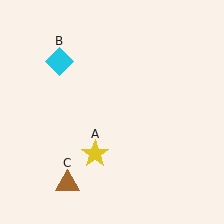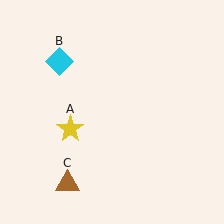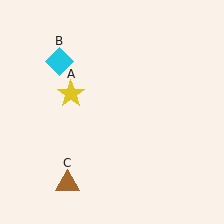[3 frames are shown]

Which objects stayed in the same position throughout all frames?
Cyan diamond (object B) and brown triangle (object C) remained stationary.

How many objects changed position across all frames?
1 object changed position: yellow star (object A).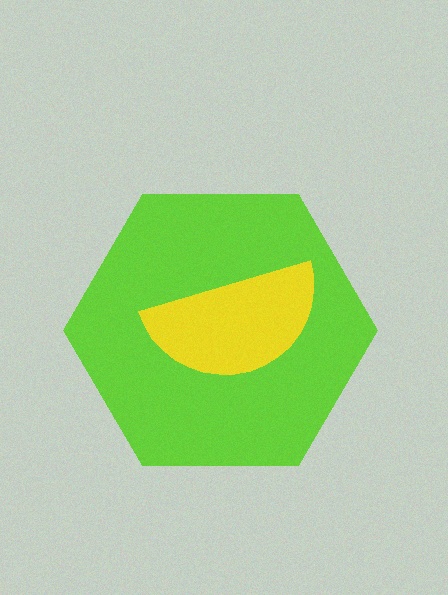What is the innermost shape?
The yellow semicircle.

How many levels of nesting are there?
2.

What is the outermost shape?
The lime hexagon.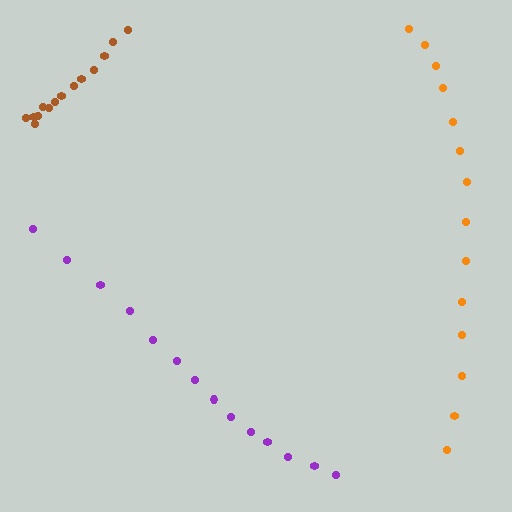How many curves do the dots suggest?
There are 3 distinct paths.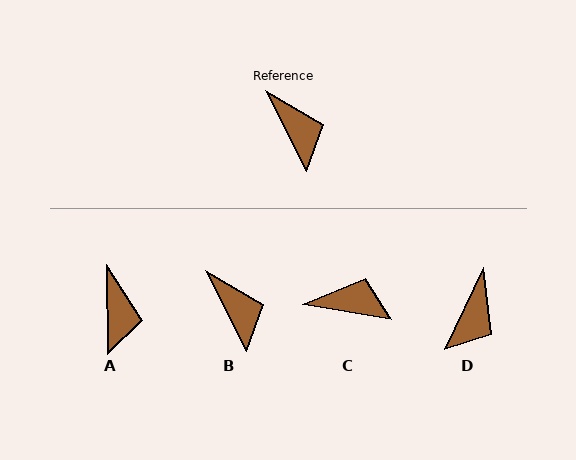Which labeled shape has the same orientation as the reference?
B.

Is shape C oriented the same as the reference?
No, it is off by about 53 degrees.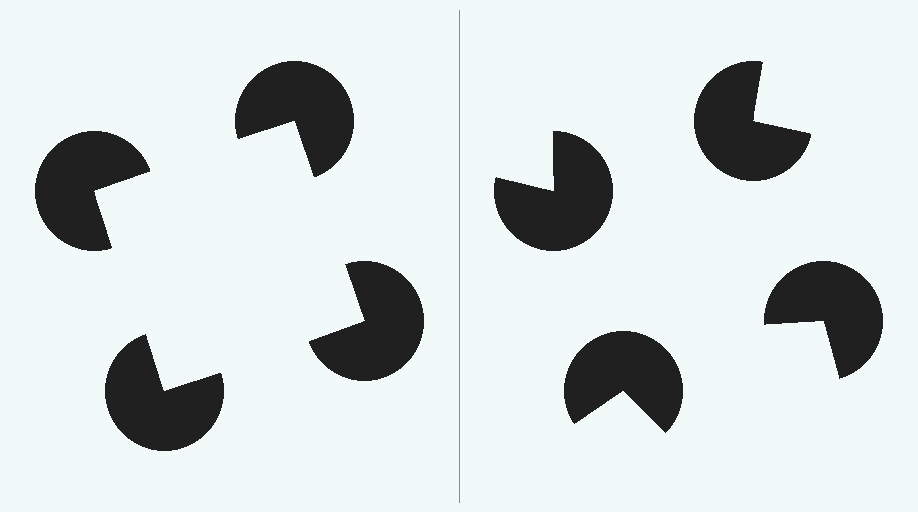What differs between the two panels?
The pac-man discs are positioned identically on both sides; only the wedge orientations differ. On the left they align to a square; on the right they are misaligned.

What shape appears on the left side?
An illusory square.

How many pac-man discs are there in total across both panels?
8 — 4 on each side.